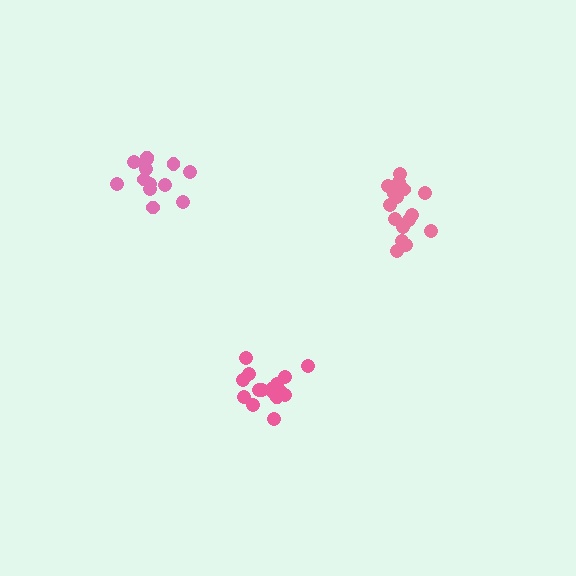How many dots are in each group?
Group 1: 14 dots, Group 2: 16 dots, Group 3: 16 dots (46 total).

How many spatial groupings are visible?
There are 3 spatial groupings.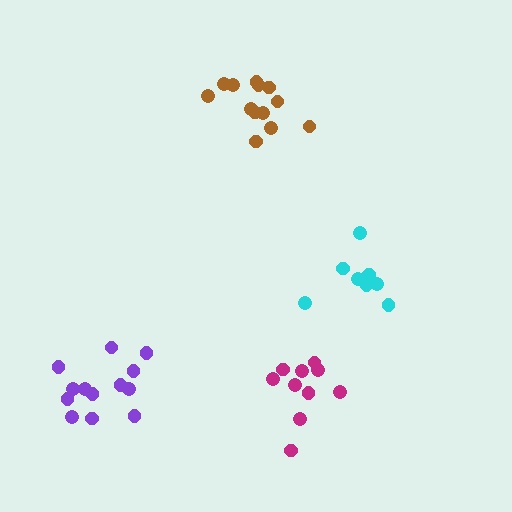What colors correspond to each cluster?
The clusters are colored: brown, cyan, purple, magenta.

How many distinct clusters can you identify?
There are 4 distinct clusters.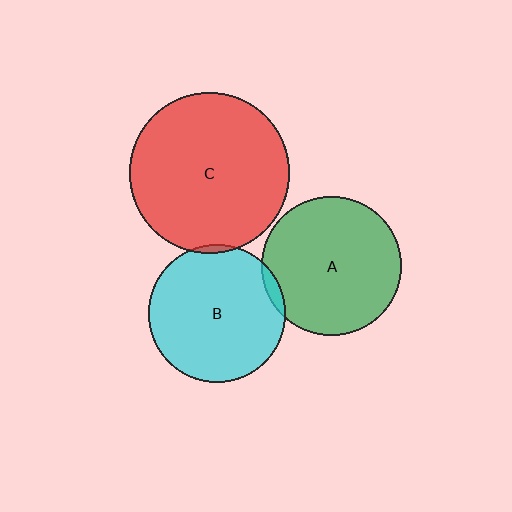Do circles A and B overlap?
Yes.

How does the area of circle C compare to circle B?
Approximately 1.4 times.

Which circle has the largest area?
Circle C (red).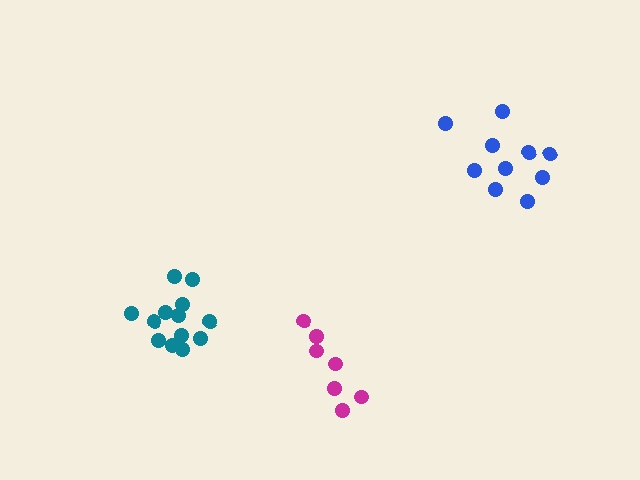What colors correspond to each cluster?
The clusters are colored: blue, teal, magenta.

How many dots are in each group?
Group 1: 10 dots, Group 2: 13 dots, Group 3: 7 dots (30 total).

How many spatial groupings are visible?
There are 3 spatial groupings.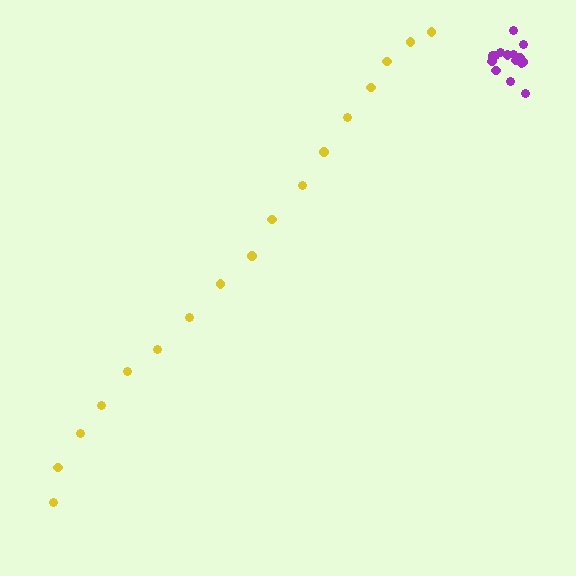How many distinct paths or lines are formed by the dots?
There are 2 distinct paths.